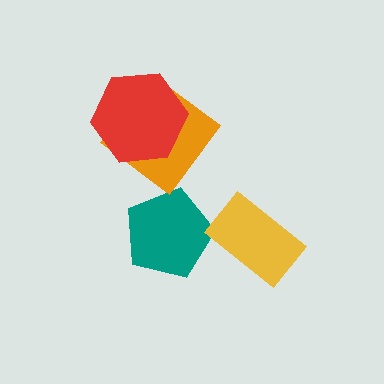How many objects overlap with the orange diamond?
1 object overlaps with the orange diamond.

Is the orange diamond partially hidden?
Yes, it is partially covered by another shape.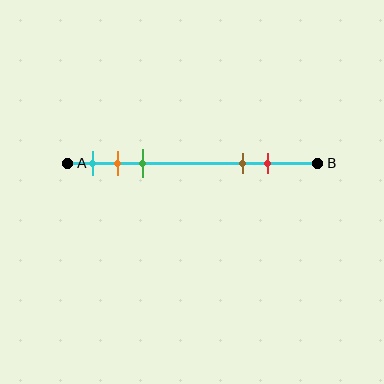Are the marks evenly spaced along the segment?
No, the marks are not evenly spaced.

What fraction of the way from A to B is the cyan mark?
The cyan mark is approximately 10% (0.1) of the way from A to B.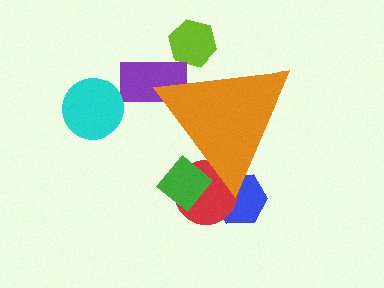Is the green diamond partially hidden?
Yes, the green diamond is partially hidden behind the orange triangle.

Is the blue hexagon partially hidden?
Yes, the blue hexagon is partially hidden behind the orange triangle.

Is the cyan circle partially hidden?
No, the cyan circle is fully visible.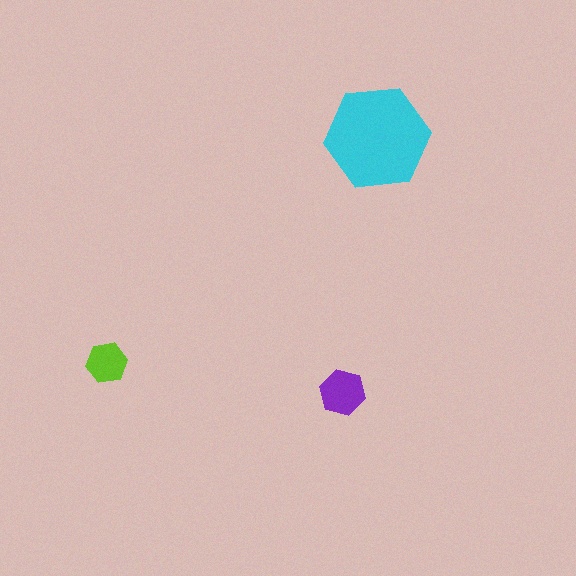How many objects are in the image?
There are 3 objects in the image.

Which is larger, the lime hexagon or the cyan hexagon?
The cyan one.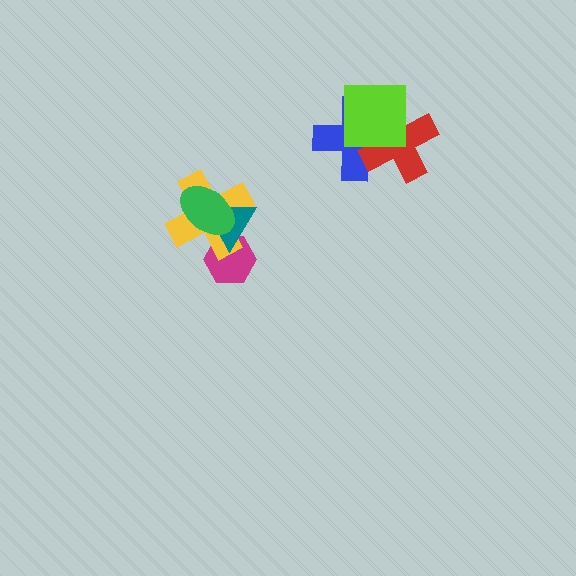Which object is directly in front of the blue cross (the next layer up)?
The red cross is directly in front of the blue cross.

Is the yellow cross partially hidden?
Yes, it is partially covered by another shape.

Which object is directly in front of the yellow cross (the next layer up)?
The teal triangle is directly in front of the yellow cross.